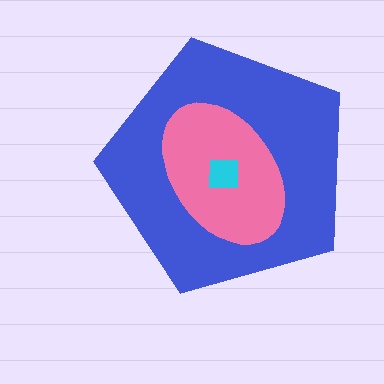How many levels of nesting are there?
3.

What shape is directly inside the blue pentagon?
The pink ellipse.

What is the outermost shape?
The blue pentagon.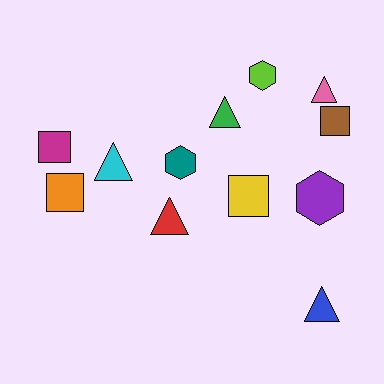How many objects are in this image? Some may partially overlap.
There are 12 objects.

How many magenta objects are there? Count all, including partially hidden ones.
There is 1 magenta object.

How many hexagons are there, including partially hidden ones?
There are 3 hexagons.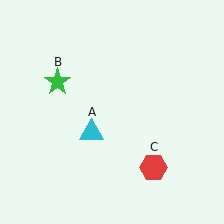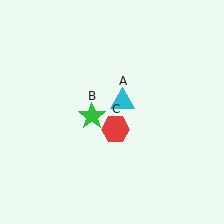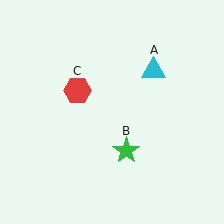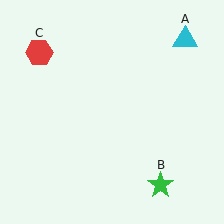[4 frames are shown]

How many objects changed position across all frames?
3 objects changed position: cyan triangle (object A), green star (object B), red hexagon (object C).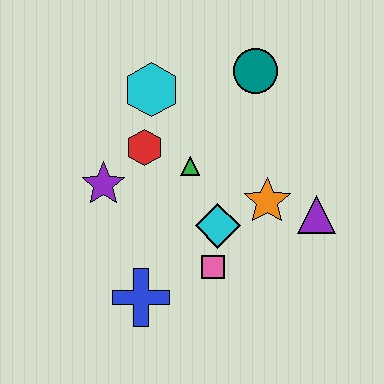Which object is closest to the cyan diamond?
The pink square is closest to the cyan diamond.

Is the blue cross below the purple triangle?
Yes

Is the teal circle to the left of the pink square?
No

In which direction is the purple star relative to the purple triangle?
The purple star is to the left of the purple triangle.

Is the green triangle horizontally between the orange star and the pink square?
No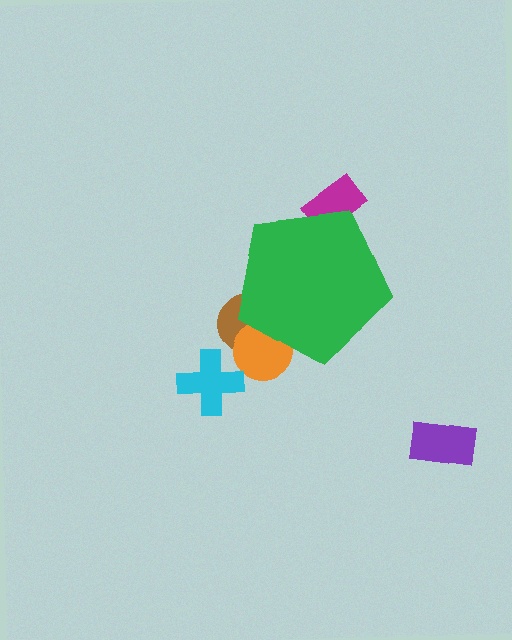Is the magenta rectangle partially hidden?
Yes, the magenta rectangle is partially hidden behind the green pentagon.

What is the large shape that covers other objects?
A green pentagon.